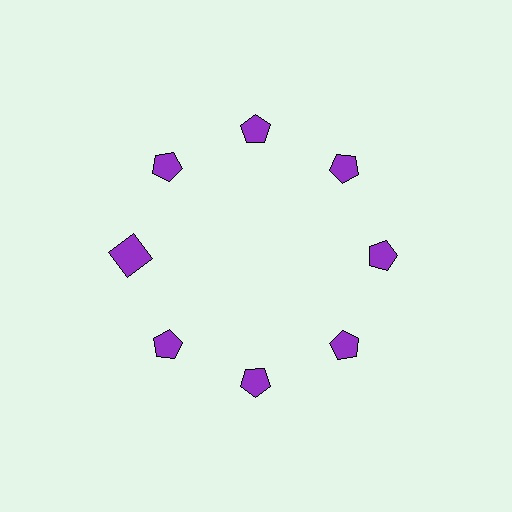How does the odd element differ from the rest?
It has a different shape: square instead of pentagon.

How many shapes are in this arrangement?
There are 8 shapes arranged in a ring pattern.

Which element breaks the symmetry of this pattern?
The purple square at roughly the 9 o'clock position breaks the symmetry. All other shapes are purple pentagons.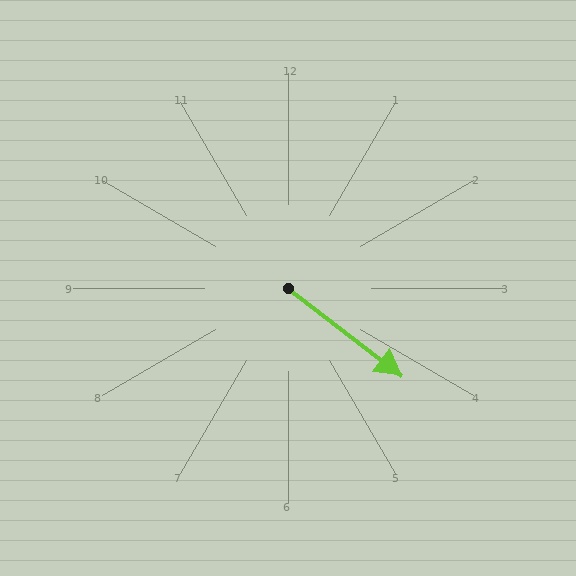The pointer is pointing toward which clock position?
Roughly 4 o'clock.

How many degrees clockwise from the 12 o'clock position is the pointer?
Approximately 128 degrees.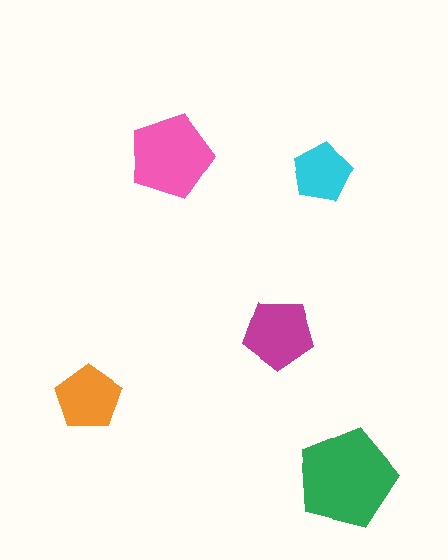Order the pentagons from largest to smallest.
the green one, the pink one, the magenta one, the orange one, the cyan one.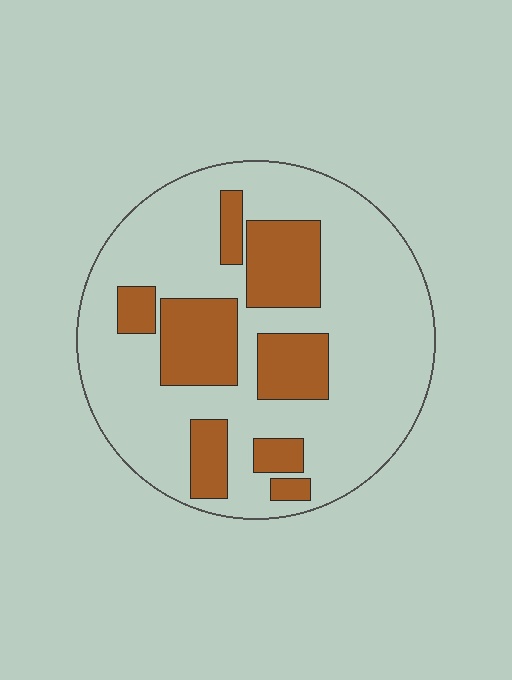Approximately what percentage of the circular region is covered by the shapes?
Approximately 25%.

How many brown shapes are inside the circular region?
8.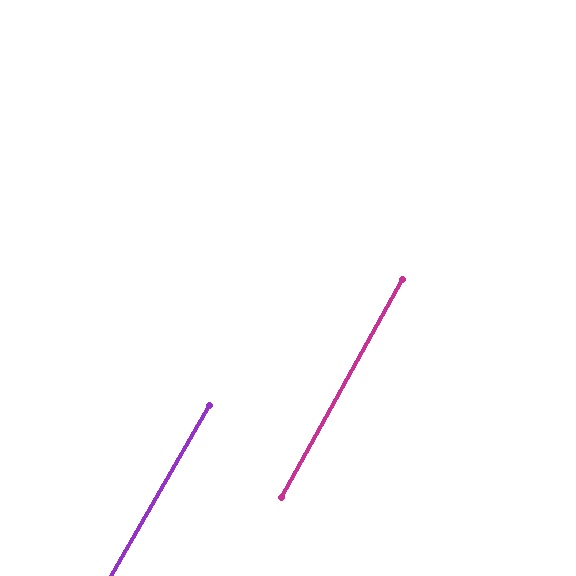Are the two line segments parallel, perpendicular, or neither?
Parallel — their directions differ by only 1.2°.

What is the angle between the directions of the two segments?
Approximately 1 degree.